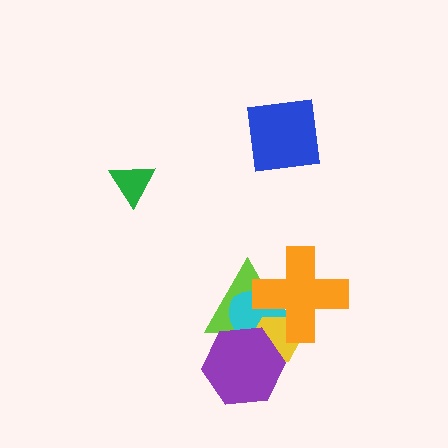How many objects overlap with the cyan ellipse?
4 objects overlap with the cyan ellipse.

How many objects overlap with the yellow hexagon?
4 objects overlap with the yellow hexagon.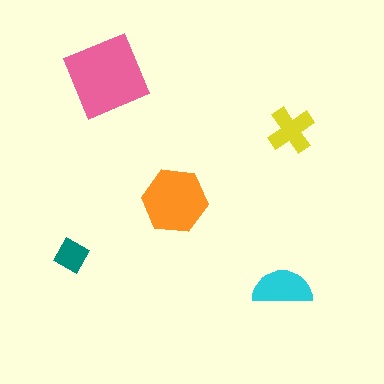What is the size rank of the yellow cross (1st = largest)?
4th.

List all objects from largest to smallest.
The pink square, the orange hexagon, the cyan semicircle, the yellow cross, the teal diamond.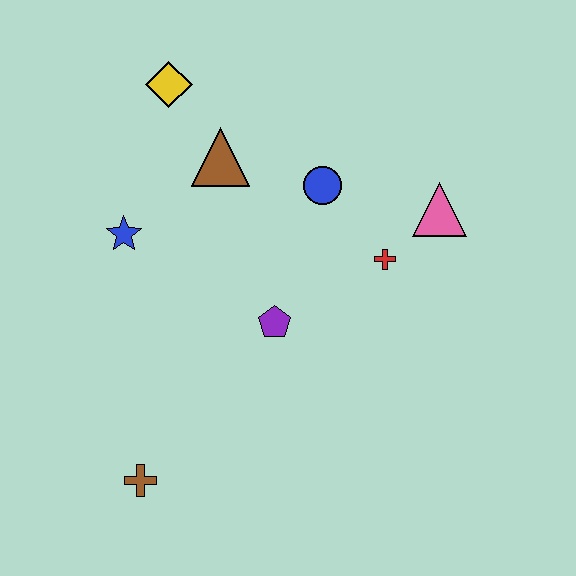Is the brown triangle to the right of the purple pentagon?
No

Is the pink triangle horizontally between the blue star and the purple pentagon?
No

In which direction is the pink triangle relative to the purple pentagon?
The pink triangle is to the right of the purple pentagon.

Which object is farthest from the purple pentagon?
The yellow diamond is farthest from the purple pentagon.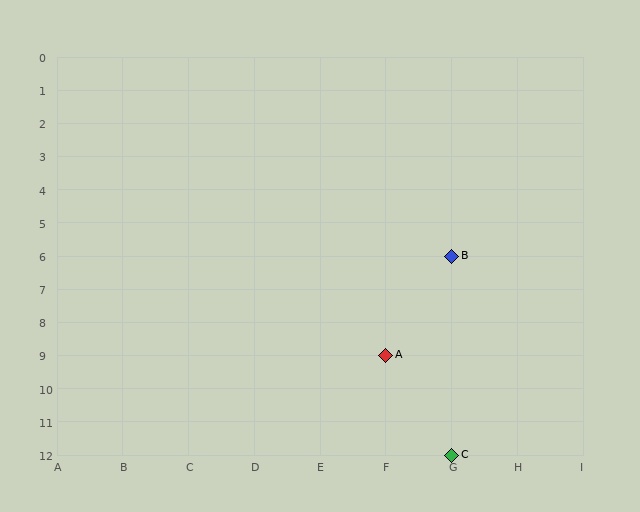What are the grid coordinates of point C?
Point C is at grid coordinates (G, 12).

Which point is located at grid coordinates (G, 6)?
Point B is at (G, 6).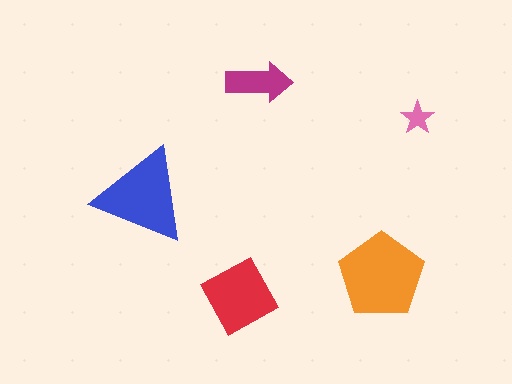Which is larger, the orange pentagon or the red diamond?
The orange pentagon.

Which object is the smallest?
The pink star.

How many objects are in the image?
There are 5 objects in the image.